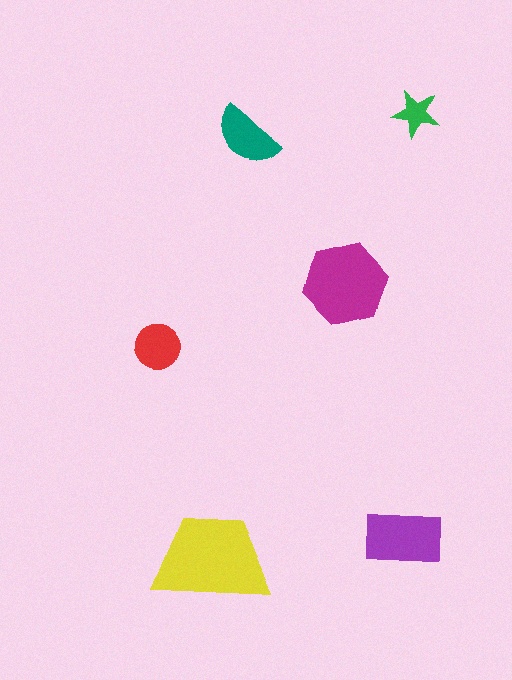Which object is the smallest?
The green star.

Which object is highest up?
The green star is topmost.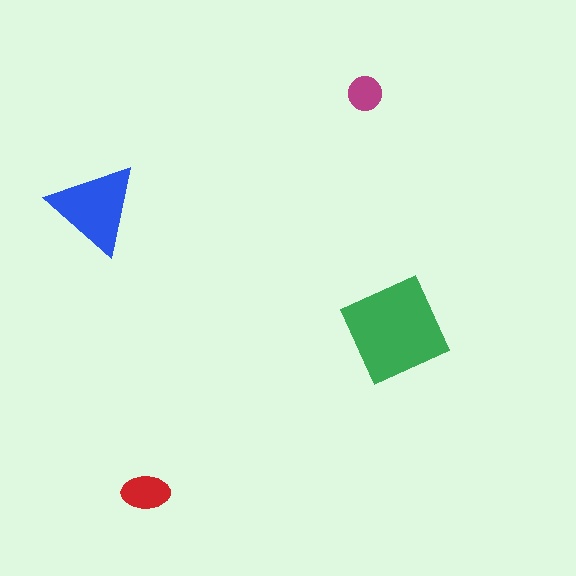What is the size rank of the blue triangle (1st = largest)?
2nd.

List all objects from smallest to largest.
The magenta circle, the red ellipse, the blue triangle, the green diamond.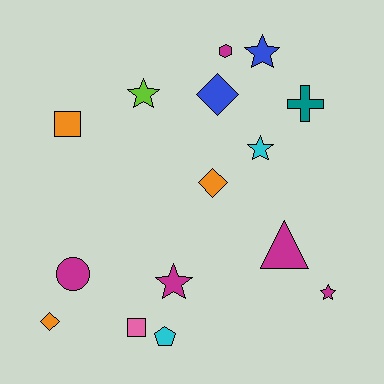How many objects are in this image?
There are 15 objects.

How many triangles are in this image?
There is 1 triangle.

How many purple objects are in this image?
There are no purple objects.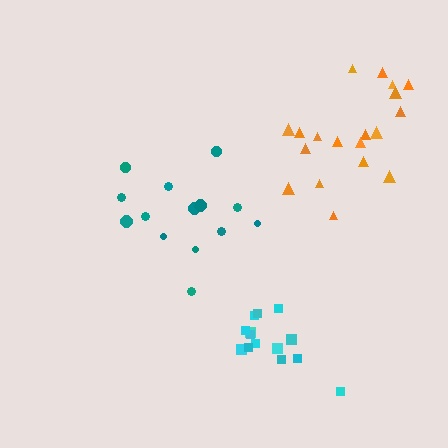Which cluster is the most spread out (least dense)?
Orange.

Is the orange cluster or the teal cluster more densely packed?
Teal.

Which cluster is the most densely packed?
Cyan.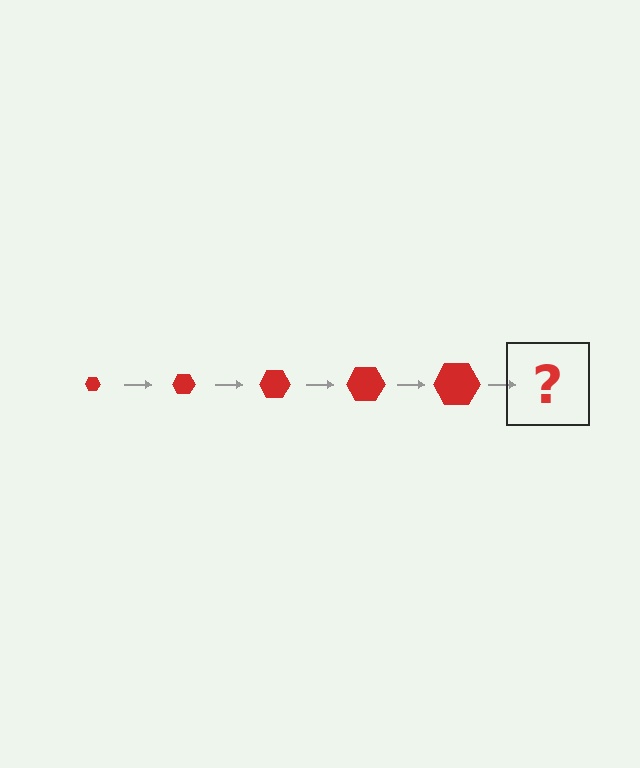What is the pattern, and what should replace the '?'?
The pattern is that the hexagon gets progressively larger each step. The '?' should be a red hexagon, larger than the previous one.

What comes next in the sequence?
The next element should be a red hexagon, larger than the previous one.